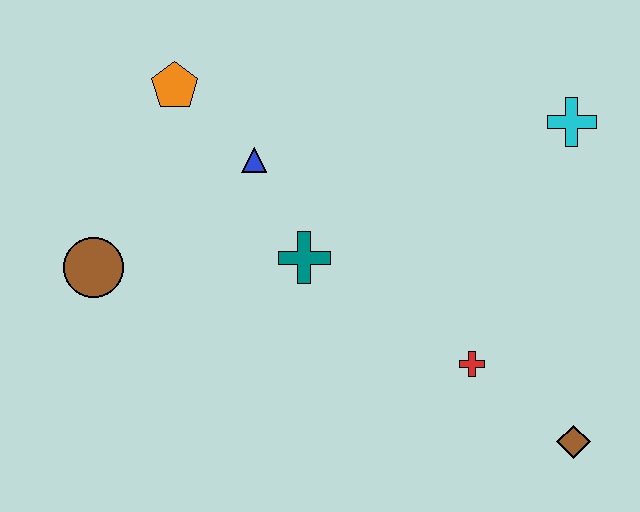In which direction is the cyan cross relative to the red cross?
The cyan cross is above the red cross.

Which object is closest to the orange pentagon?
The blue triangle is closest to the orange pentagon.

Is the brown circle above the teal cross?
No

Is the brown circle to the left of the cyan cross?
Yes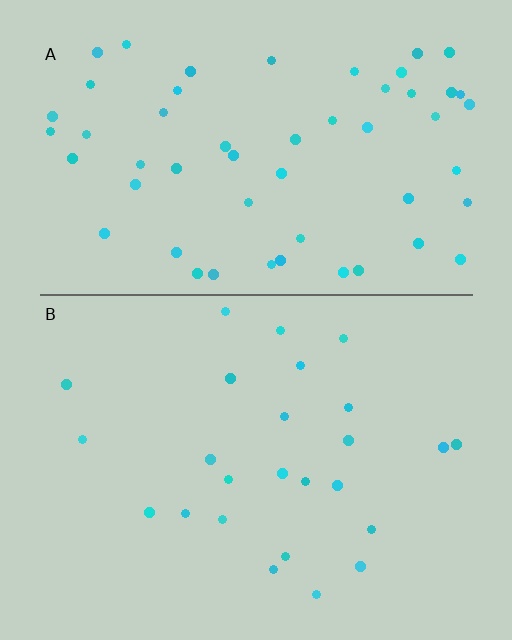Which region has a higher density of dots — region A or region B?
A (the top).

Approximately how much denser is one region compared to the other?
Approximately 2.2× — region A over region B.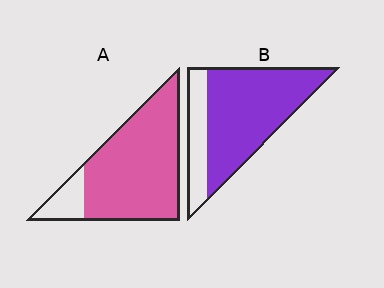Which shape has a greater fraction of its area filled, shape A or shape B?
Shape A.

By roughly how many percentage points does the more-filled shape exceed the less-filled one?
By roughly 10 percentage points (A over B).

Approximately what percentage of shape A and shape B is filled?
A is approximately 85% and B is approximately 75%.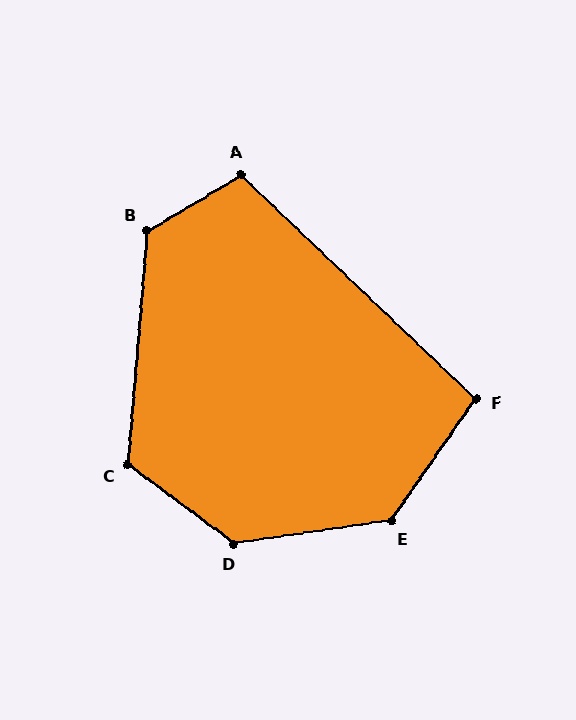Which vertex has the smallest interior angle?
F, at approximately 99 degrees.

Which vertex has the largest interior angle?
D, at approximately 135 degrees.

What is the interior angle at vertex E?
Approximately 133 degrees (obtuse).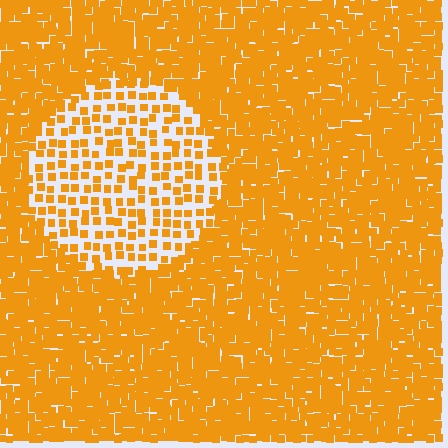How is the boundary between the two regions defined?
The boundary is defined by a change in element density (approximately 2.6x ratio). All elements are the same color, size, and shape.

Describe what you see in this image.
The image contains small orange elements arranged at two different densities. A circle-shaped region is visible where the elements are less densely packed than the surrounding area.